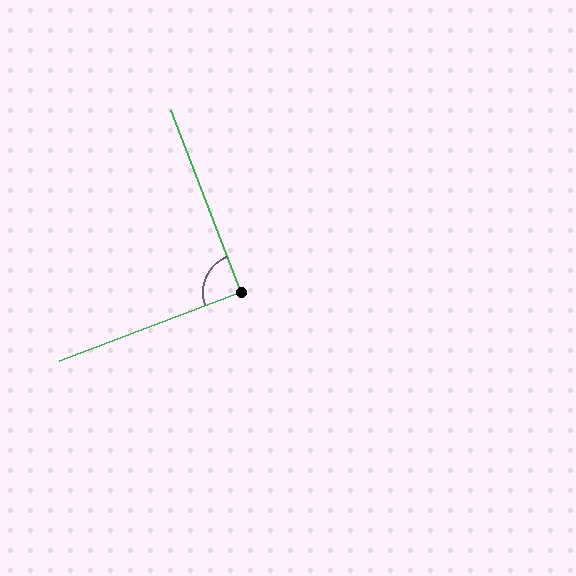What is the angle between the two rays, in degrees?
Approximately 90 degrees.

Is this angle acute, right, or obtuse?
It is approximately a right angle.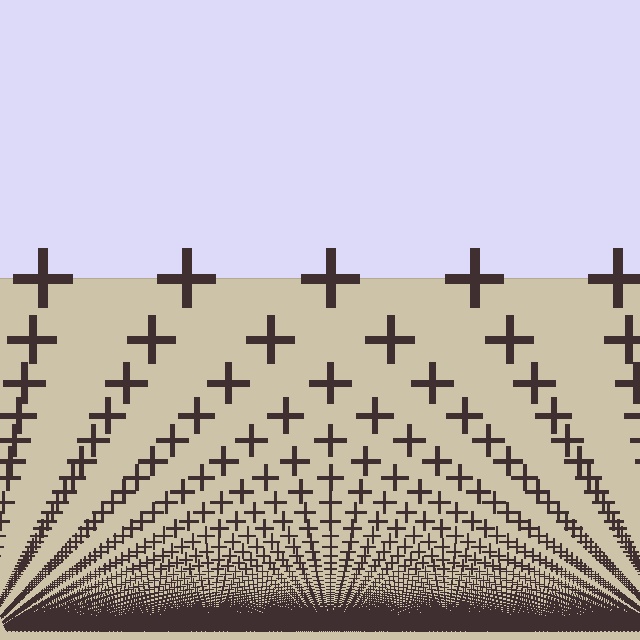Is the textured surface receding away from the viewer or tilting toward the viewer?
The surface appears to tilt toward the viewer. Texture elements get larger and sparser toward the top.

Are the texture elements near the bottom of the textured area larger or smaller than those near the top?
Smaller. The gradient is inverted — elements near the bottom are smaller and denser.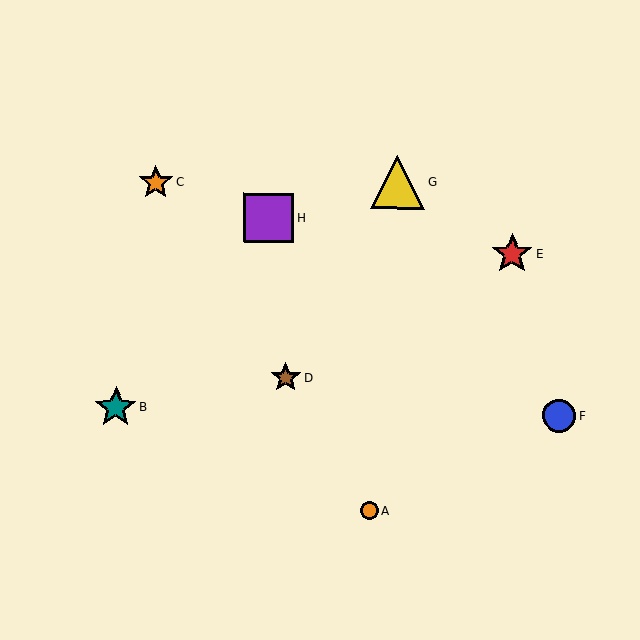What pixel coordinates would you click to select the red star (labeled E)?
Click at (512, 254) to select the red star E.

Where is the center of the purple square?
The center of the purple square is at (268, 218).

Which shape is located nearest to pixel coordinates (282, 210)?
The purple square (labeled H) at (268, 218) is nearest to that location.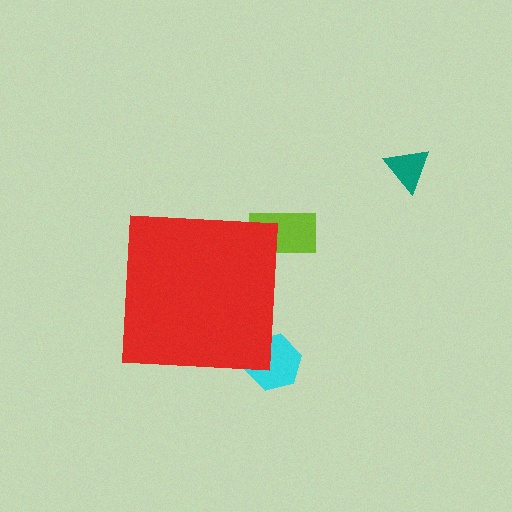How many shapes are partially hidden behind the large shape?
2 shapes are partially hidden.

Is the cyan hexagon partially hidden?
Yes, the cyan hexagon is partially hidden behind the red square.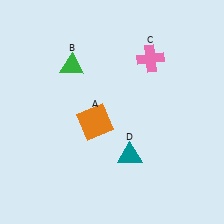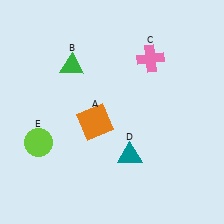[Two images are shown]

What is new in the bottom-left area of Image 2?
A lime circle (E) was added in the bottom-left area of Image 2.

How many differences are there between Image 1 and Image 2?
There is 1 difference between the two images.